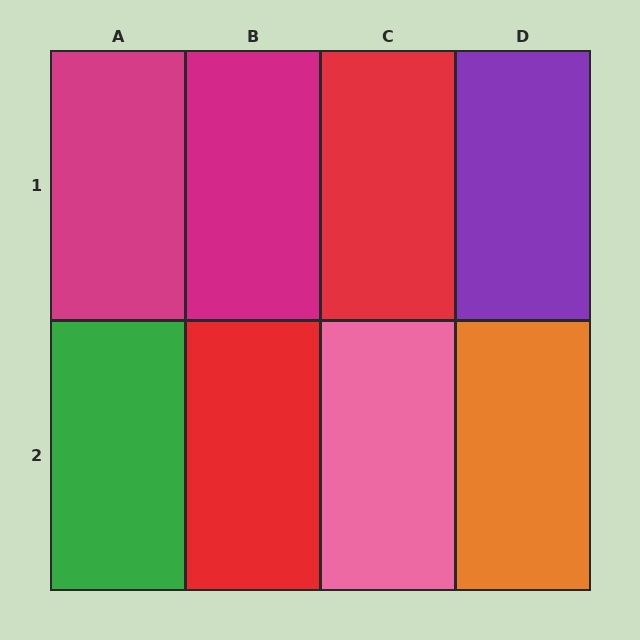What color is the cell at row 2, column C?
Pink.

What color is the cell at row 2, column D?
Orange.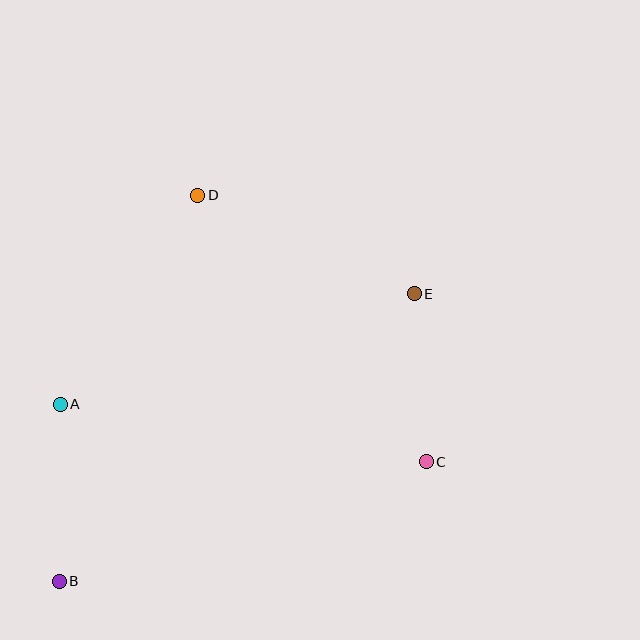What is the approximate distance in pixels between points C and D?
The distance between C and D is approximately 351 pixels.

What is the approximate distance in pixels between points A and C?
The distance between A and C is approximately 370 pixels.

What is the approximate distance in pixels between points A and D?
The distance between A and D is approximately 250 pixels.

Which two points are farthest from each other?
Points B and E are farthest from each other.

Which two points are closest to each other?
Points C and E are closest to each other.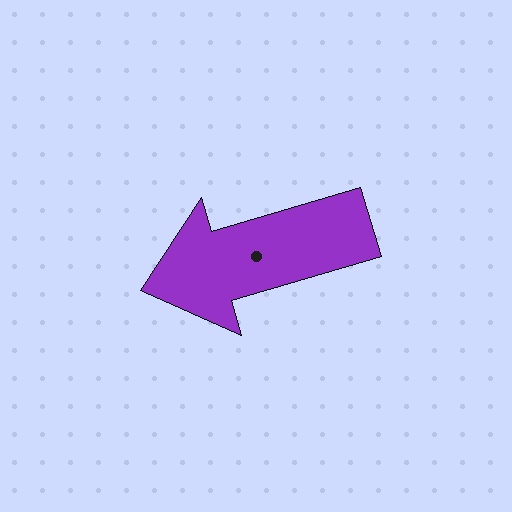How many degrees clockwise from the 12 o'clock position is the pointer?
Approximately 254 degrees.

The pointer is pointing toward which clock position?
Roughly 8 o'clock.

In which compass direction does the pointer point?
West.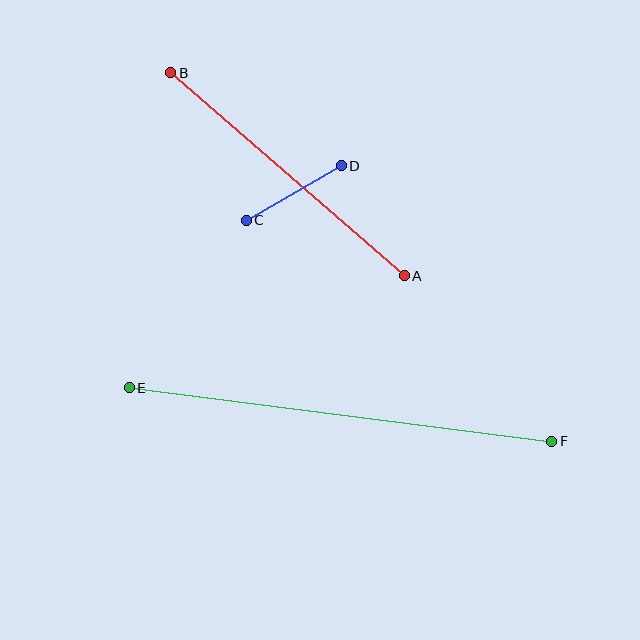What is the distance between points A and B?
The distance is approximately 310 pixels.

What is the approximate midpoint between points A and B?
The midpoint is at approximately (288, 174) pixels.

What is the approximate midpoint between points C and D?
The midpoint is at approximately (294, 193) pixels.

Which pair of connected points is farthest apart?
Points E and F are farthest apart.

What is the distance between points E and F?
The distance is approximately 426 pixels.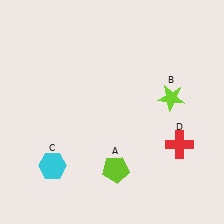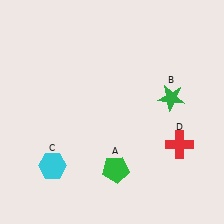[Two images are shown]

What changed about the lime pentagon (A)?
In Image 1, A is lime. In Image 2, it changed to green.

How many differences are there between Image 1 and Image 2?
There are 2 differences between the two images.